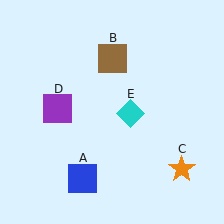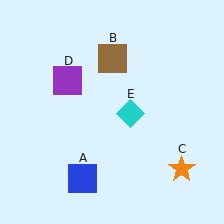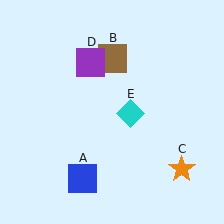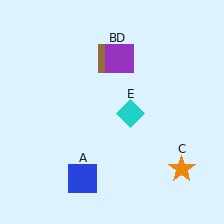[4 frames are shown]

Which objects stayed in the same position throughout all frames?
Blue square (object A) and brown square (object B) and orange star (object C) and cyan diamond (object E) remained stationary.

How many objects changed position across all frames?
1 object changed position: purple square (object D).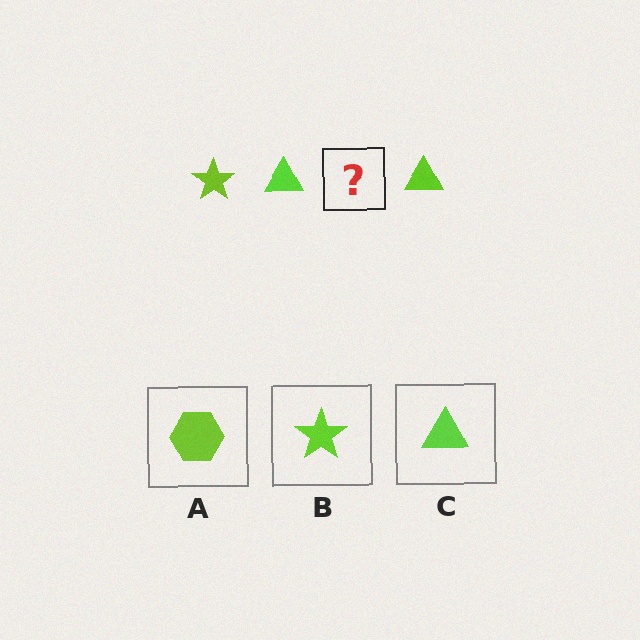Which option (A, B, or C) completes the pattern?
B.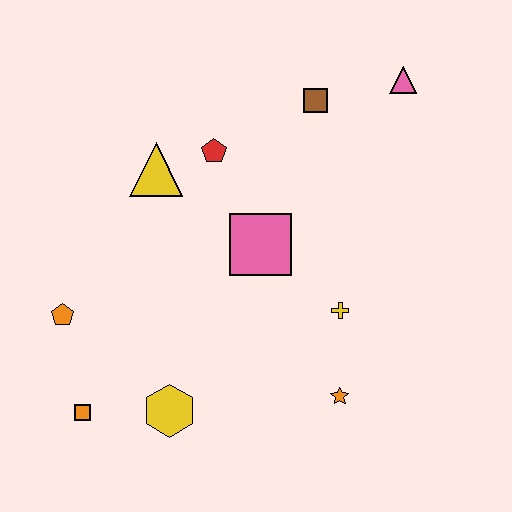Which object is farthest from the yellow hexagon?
The pink triangle is farthest from the yellow hexagon.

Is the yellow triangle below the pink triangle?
Yes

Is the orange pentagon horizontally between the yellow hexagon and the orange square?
No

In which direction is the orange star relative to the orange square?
The orange star is to the right of the orange square.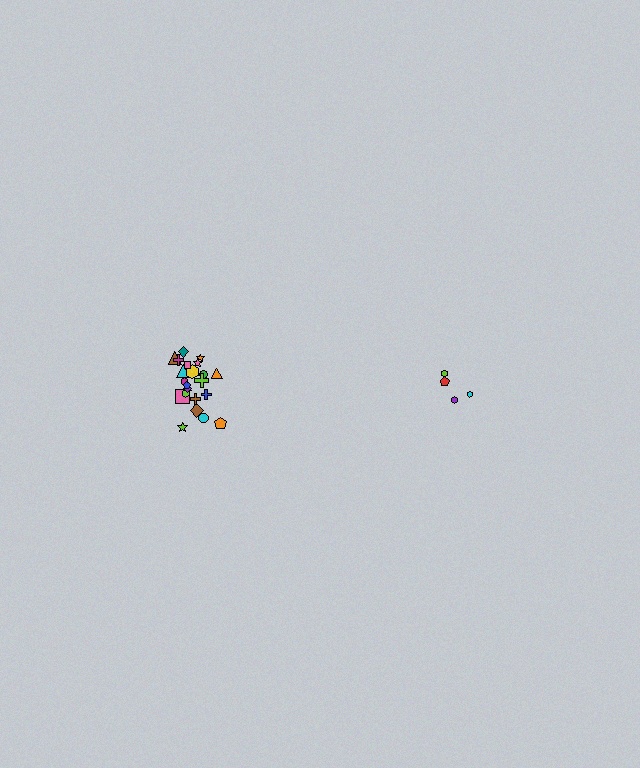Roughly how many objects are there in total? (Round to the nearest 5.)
Roughly 30 objects in total.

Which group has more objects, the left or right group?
The left group.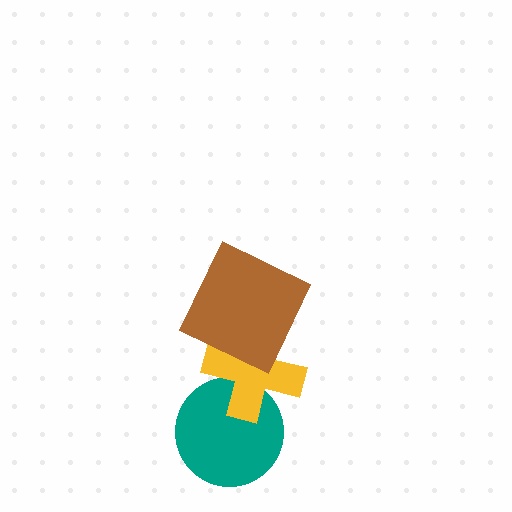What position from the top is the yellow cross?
The yellow cross is 2nd from the top.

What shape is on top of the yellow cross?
The brown square is on top of the yellow cross.